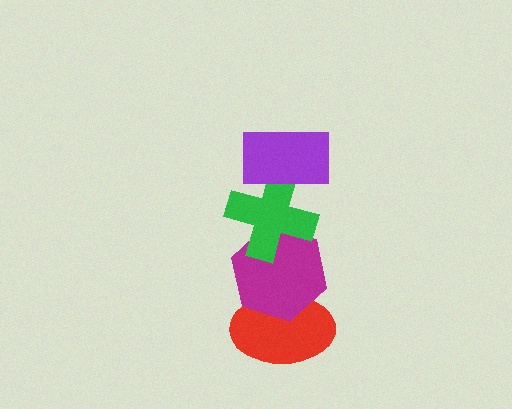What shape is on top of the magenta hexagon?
The green cross is on top of the magenta hexagon.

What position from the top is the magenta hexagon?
The magenta hexagon is 3rd from the top.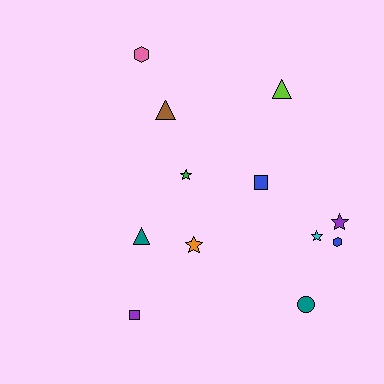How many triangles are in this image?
There are 3 triangles.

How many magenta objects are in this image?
There are no magenta objects.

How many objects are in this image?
There are 12 objects.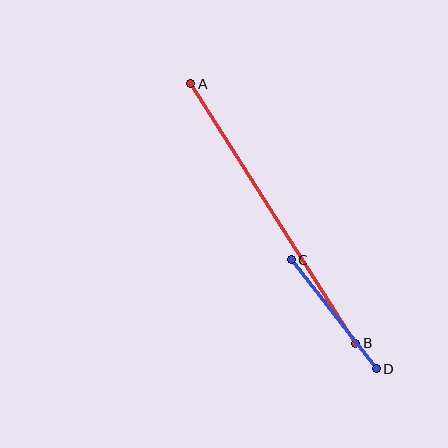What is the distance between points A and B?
The distance is approximately 307 pixels.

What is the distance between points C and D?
The distance is approximately 138 pixels.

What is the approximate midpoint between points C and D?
The midpoint is at approximately (334, 314) pixels.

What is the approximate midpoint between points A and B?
The midpoint is at approximately (273, 214) pixels.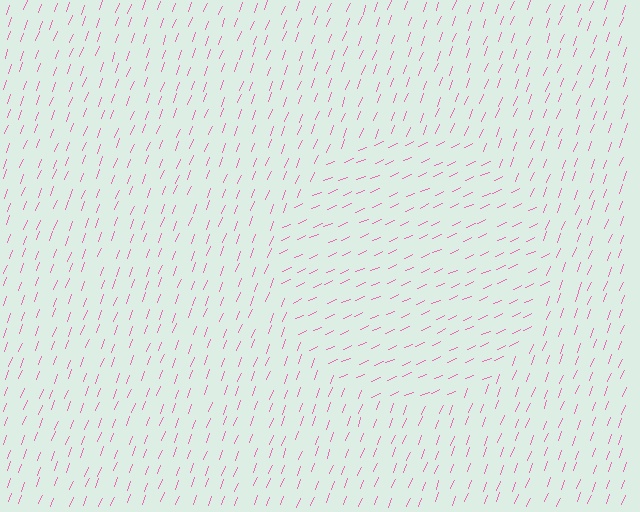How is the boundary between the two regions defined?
The boundary is defined purely by a change in line orientation (approximately 45 degrees difference). All lines are the same color and thickness.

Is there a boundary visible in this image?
Yes, there is a texture boundary formed by a change in line orientation.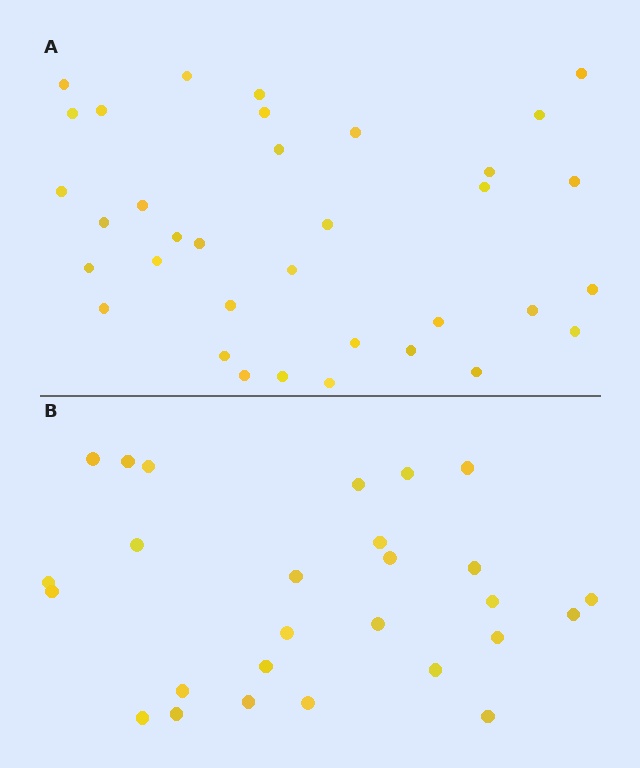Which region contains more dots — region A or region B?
Region A (the top region) has more dots.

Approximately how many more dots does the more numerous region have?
Region A has roughly 8 or so more dots than region B.